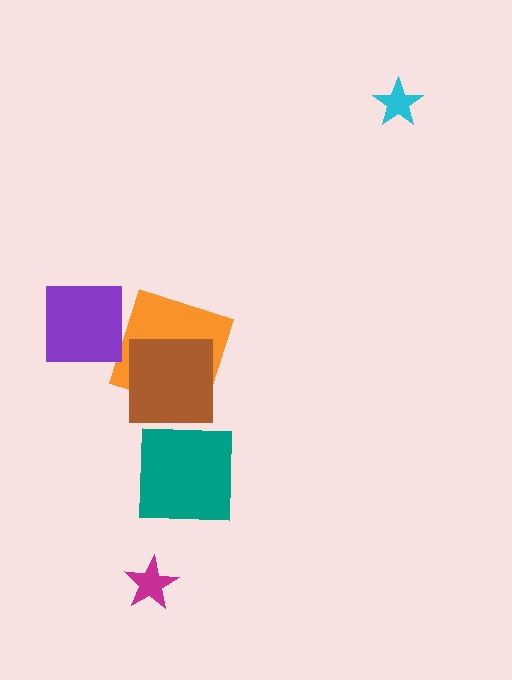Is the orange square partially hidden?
Yes, it is partially covered by another shape.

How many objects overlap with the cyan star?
0 objects overlap with the cyan star.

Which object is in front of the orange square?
The brown square is in front of the orange square.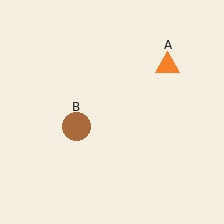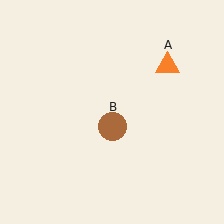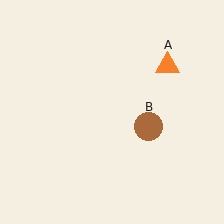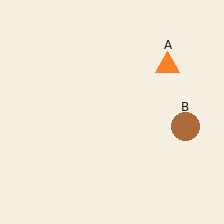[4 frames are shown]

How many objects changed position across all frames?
1 object changed position: brown circle (object B).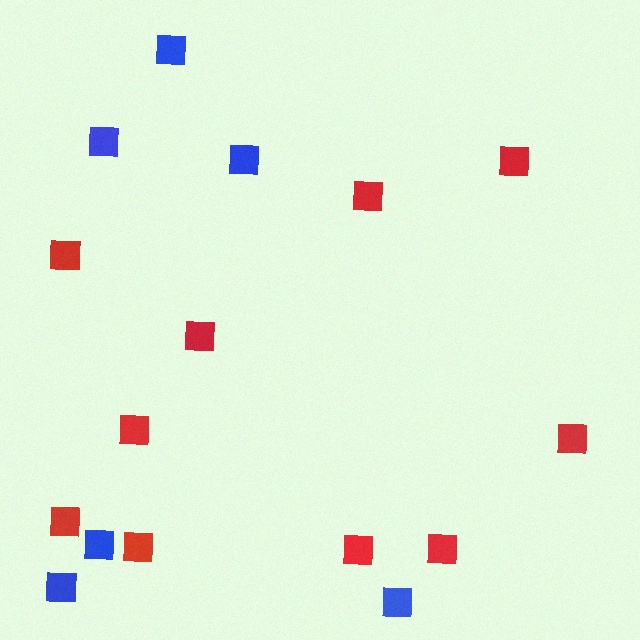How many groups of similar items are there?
There are 2 groups: one group of red squares (10) and one group of blue squares (6).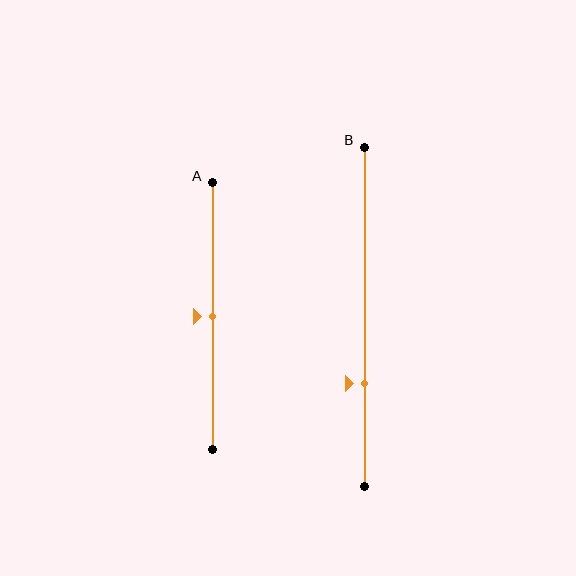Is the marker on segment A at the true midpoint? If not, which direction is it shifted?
Yes, the marker on segment A is at the true midpoint.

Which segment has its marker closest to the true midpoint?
Segment A has its marker closest to the true midpoint.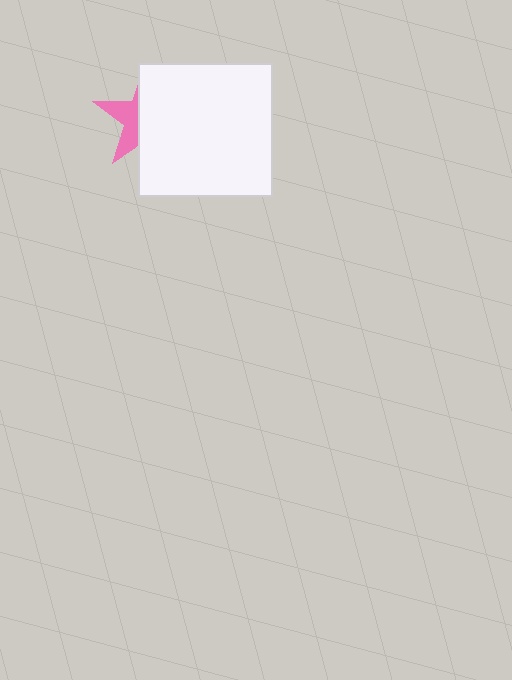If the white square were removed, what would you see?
You would see the complete pink star.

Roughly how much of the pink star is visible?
A small part of it is visible (roughly 35%).